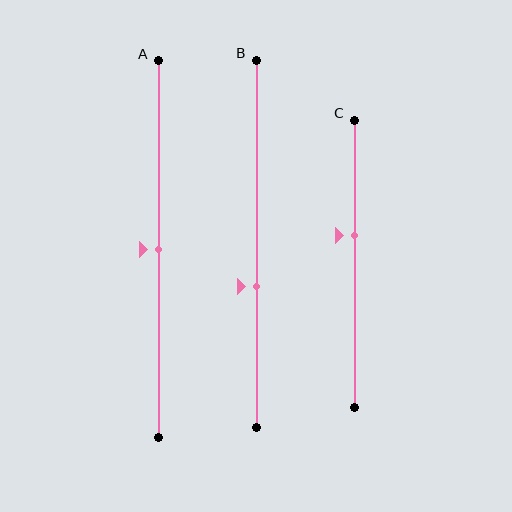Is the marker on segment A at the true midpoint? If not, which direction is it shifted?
Yes, the marker on segment A is at the true midpoint.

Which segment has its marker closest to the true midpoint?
Segment A has its marker closest to the true midpoint.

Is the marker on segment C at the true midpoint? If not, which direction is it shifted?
No, the marker on segment C is shifted upward by about 10% of the segment length.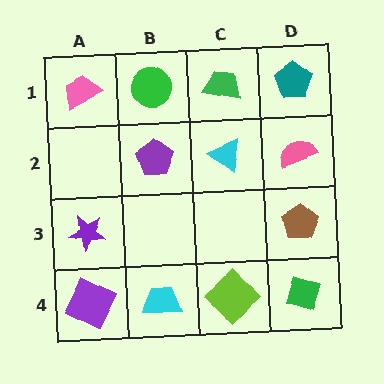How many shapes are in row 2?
3 shapes.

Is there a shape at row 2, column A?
No, that cell is empty.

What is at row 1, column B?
A green circle.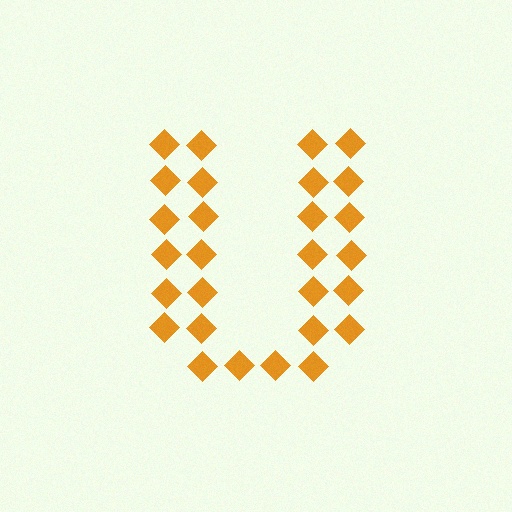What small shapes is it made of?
It is made of small diamonds.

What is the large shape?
The large shape is the letter U.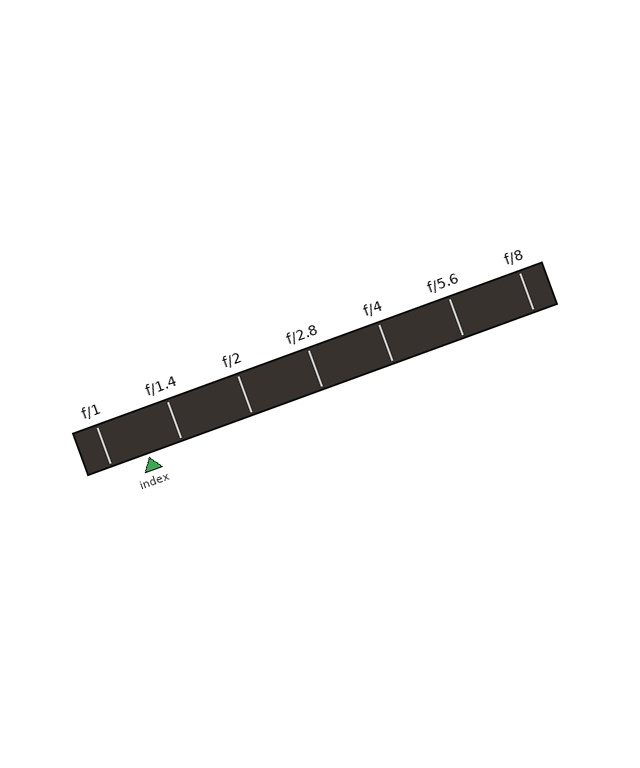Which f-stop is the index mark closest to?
The index mark is closest to f/1.4.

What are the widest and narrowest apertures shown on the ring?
The widest aperture shown is f/1 and the narrowest is f/8.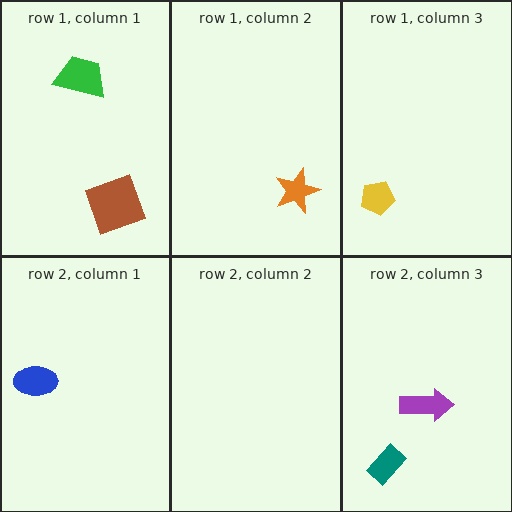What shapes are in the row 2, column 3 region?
The teal rectangle, the purple arrow.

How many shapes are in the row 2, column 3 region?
2.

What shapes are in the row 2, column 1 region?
The blue ellipse.